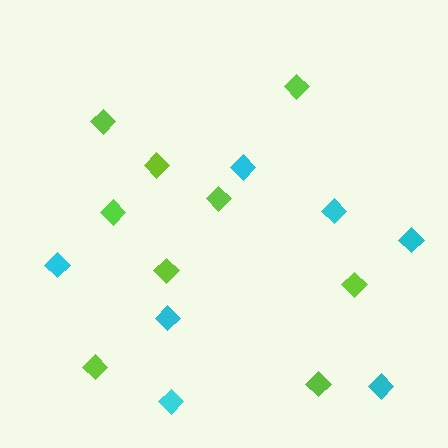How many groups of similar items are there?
There are 2 groups: one group of cyan diamonds (7) and one group of lime diamonds (9).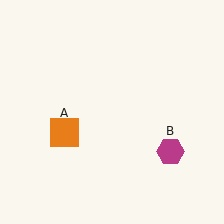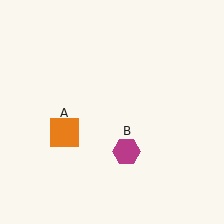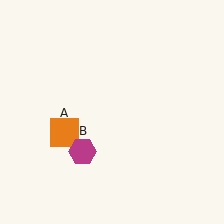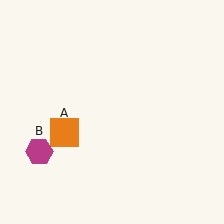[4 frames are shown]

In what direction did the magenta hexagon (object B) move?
The magenta hexagon (object B) moved left.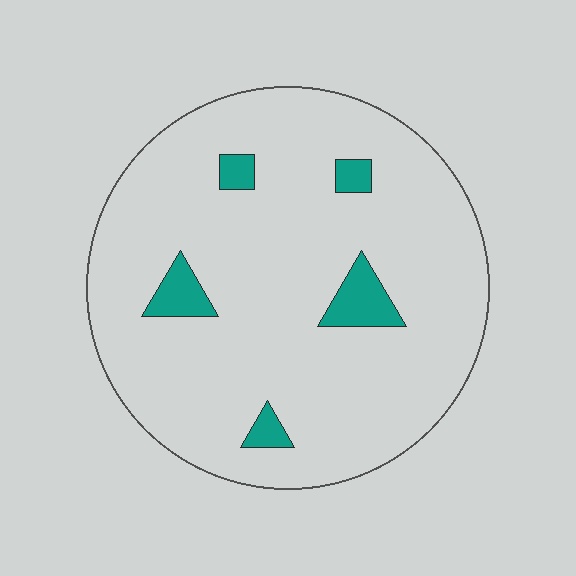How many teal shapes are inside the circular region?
5.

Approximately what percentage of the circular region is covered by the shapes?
Approximately 10%.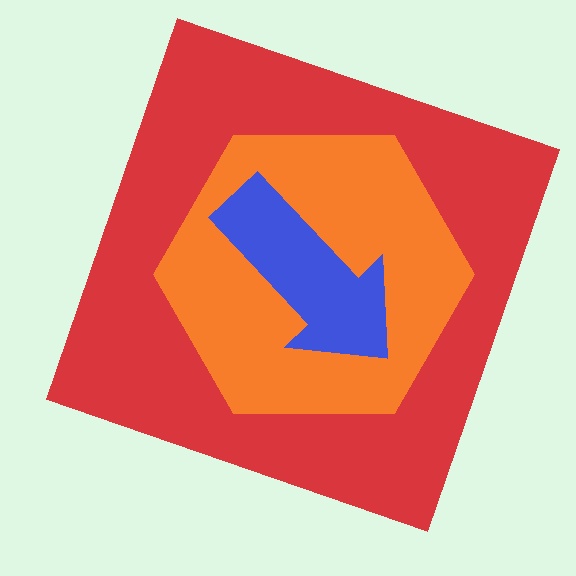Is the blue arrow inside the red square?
Yes.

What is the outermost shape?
The red square.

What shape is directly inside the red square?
The orange hexagon.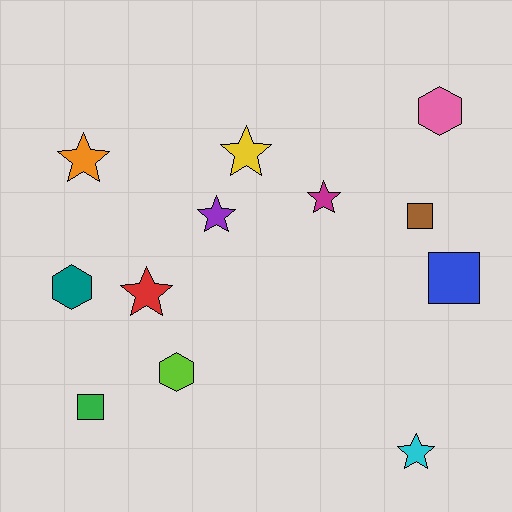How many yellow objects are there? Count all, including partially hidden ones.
There is 1 yellow object.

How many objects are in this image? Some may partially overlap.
There are 12 objects.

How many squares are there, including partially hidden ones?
There are 3 squares.